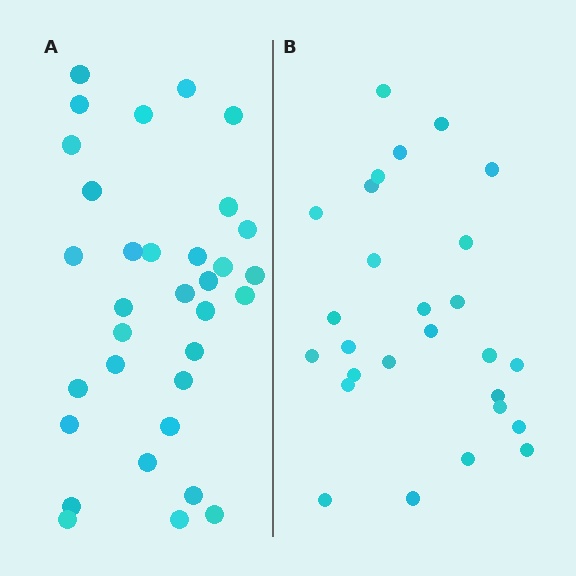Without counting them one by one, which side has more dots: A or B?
Region A (the left region) has more dots.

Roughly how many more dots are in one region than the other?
Region A has about 6 more dots than region B.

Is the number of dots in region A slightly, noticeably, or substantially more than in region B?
Region A has only slightly more — the two regions are fairly close. The ratio is roughly 1.2 to 1.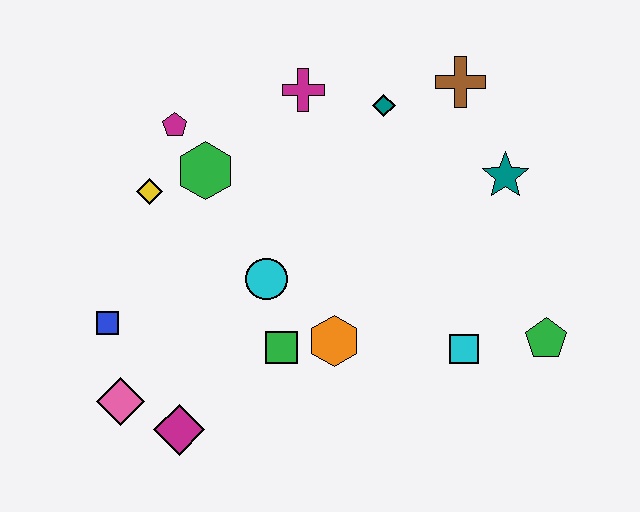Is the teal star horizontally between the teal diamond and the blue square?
No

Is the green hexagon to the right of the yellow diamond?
Yes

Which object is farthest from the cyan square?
The magenta pentagon is farthest from the cyan square.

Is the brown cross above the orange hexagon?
Yes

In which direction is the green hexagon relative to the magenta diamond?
The green hexagon is above the magenta diamond.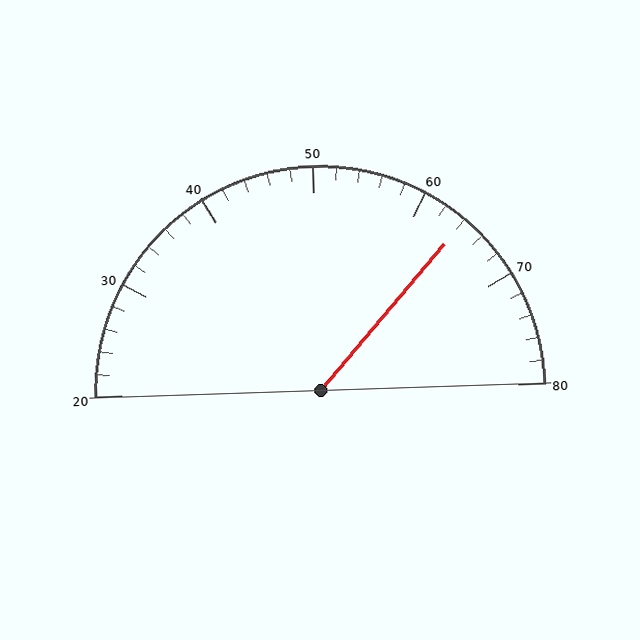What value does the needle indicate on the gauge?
The needle indicates approximately 64.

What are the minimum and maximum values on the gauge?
The gauge ranges from 20 to 80.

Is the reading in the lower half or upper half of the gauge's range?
The reading is in the upper half of the range (20 to 80).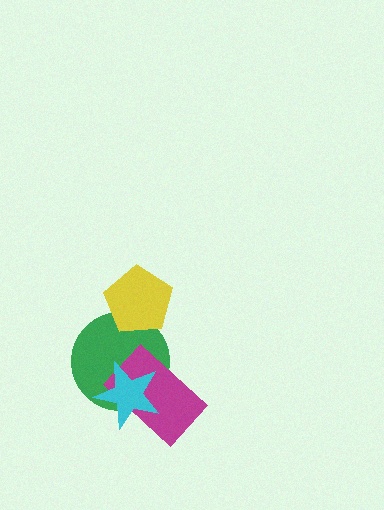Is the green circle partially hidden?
Yes, it is partially covered by another shape.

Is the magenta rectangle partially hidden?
Yes, it is partially covered by another shape.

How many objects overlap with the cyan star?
2 objects overlap with the cyan star.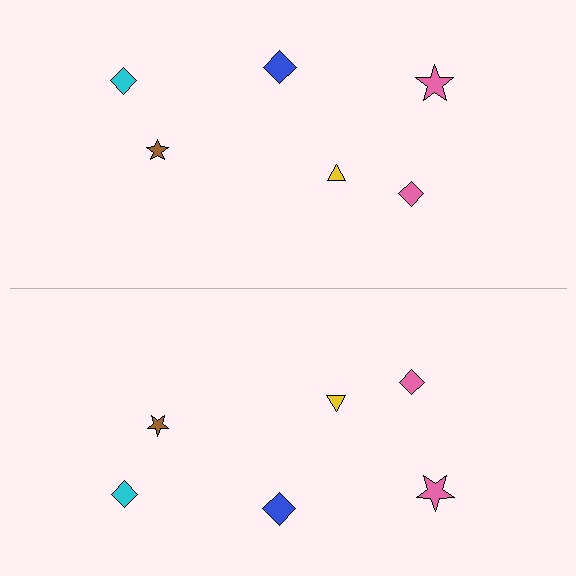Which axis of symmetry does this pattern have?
The pattern has a horizontal axis of symmetry running through the center of the image.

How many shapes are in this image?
There are 12 shapes in this image.